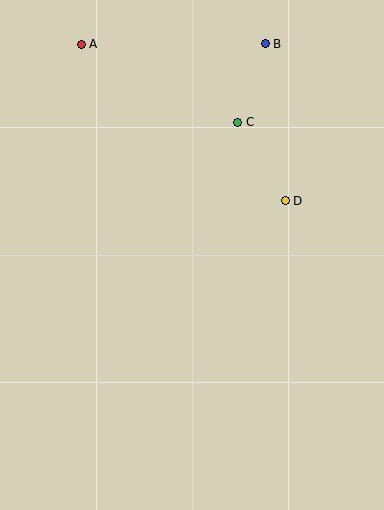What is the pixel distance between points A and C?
The distance between A and C is 175 pixels.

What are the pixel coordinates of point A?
Point A is at (81, 45).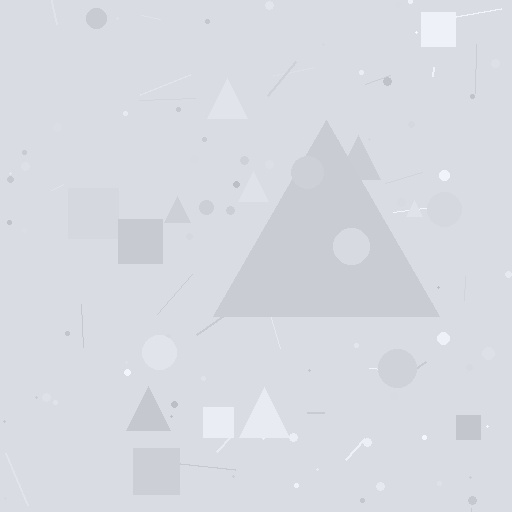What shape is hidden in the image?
A triangle is hidden in the image.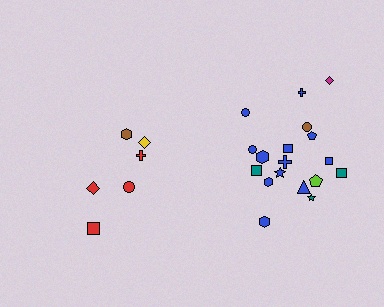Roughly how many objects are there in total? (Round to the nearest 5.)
Roughly 25 objects in total.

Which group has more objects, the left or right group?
The right group.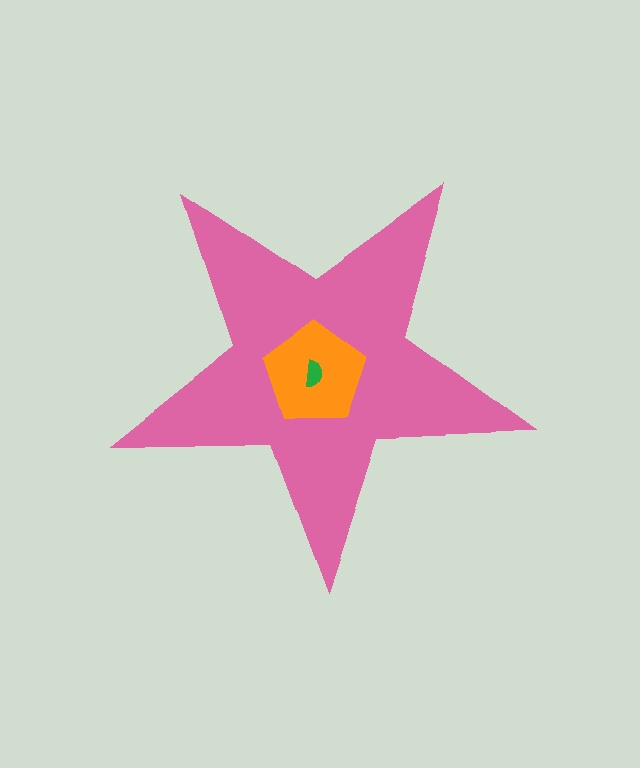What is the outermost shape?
The pink star.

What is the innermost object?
The green semicircle.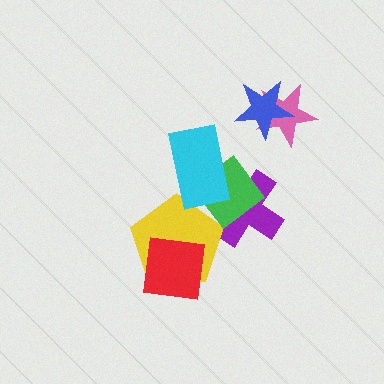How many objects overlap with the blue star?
1 object overlaps with the blue star.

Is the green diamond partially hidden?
Yes, it is partially covered by another shape.